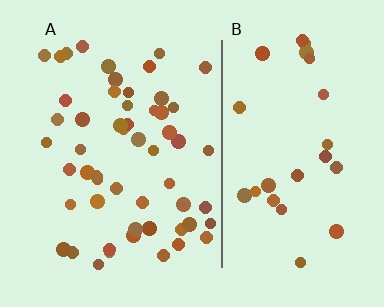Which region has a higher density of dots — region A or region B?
A (the left).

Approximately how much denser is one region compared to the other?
Approximately 2.0× — region A over region B.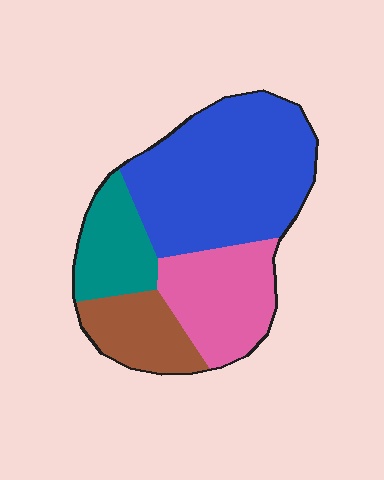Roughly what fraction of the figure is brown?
Brown takes up about one sixth (1/6) of the figure.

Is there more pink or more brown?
Pink.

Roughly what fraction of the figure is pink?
Pink covers about 25% of the figure.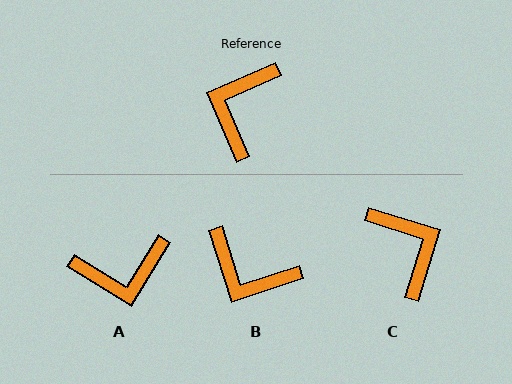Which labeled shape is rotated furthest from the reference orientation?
C, about 131 degrees away.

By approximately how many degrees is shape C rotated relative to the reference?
Approximately 131 degrees clockwise.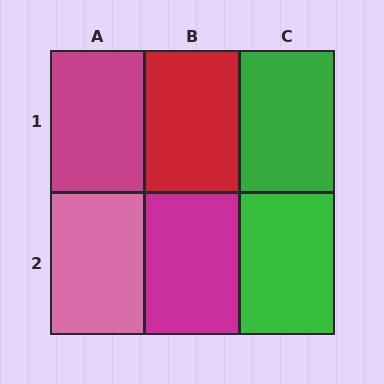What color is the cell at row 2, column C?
Green.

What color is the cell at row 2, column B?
Magenta.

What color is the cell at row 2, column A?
Pink.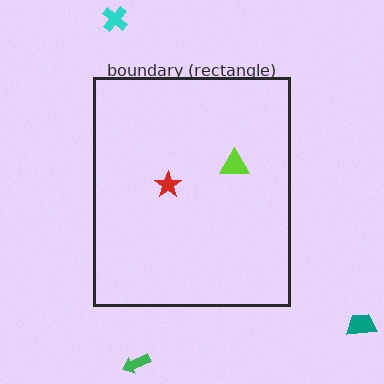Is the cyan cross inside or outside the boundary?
Outside.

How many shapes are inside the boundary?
2 inside, 3 outside.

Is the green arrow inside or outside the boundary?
Outside.